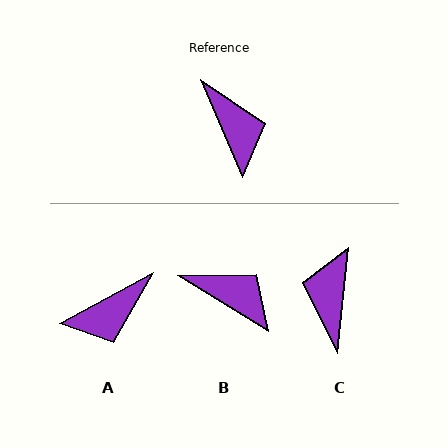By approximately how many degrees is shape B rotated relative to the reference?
Approximately 35 degrees counter-clockwise.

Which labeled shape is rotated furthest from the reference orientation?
C, about 151 degrees away.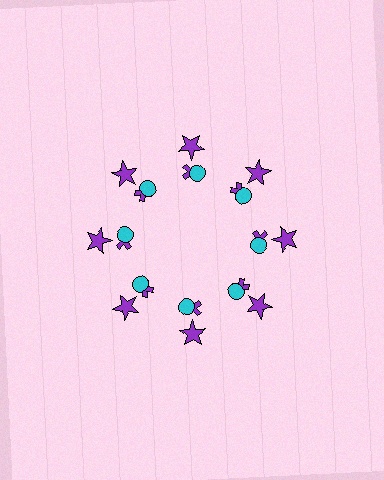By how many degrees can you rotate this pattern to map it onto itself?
The pattern maps onto itself every 45 degrees of rotation.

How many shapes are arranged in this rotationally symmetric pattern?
There are 24 shapes, arranged in 8 groups of 3.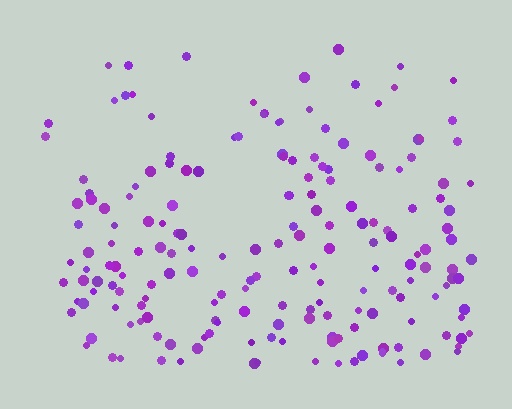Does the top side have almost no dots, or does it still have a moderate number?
Still a moderate number, just noticeably fewer than the bottom.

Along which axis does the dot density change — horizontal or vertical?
Vertical.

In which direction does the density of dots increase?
From top to bottom, with the bottom side densest.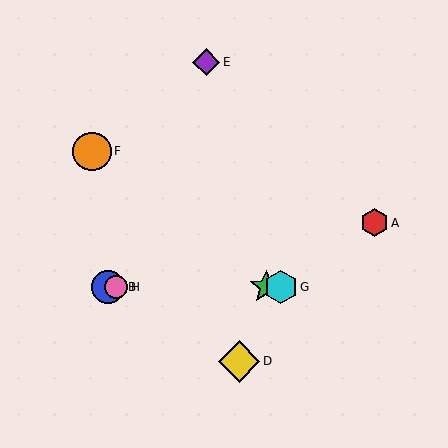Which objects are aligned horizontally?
Objects B, C, G, H are aligned horizontally.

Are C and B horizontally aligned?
Yes, both are at y≈287.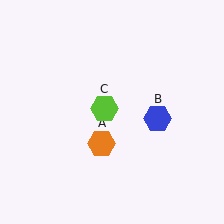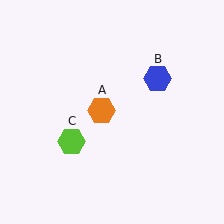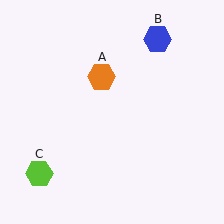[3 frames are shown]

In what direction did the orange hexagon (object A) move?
The orange hexagon (object A) moved up.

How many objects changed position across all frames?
3 objects changed position: orange hexagon (object A), blue hexagon (object B), lime hexagon (object C).